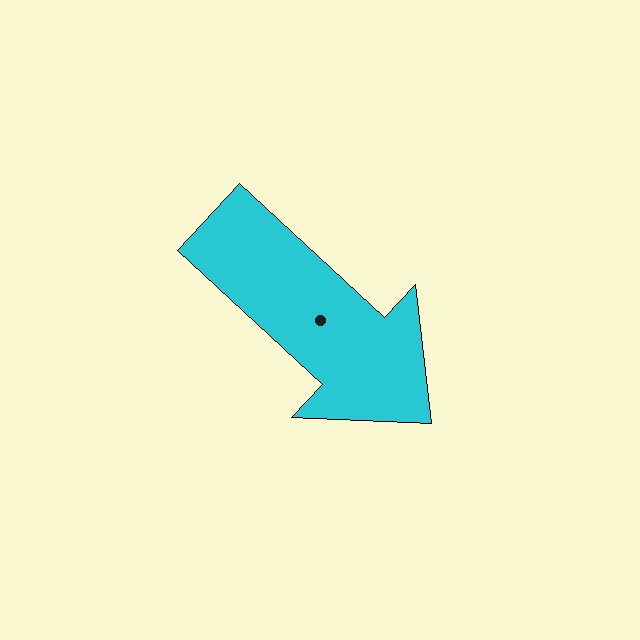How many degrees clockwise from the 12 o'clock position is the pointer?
Approximately 133 degrees.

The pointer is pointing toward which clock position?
Roughly 4 o'clock.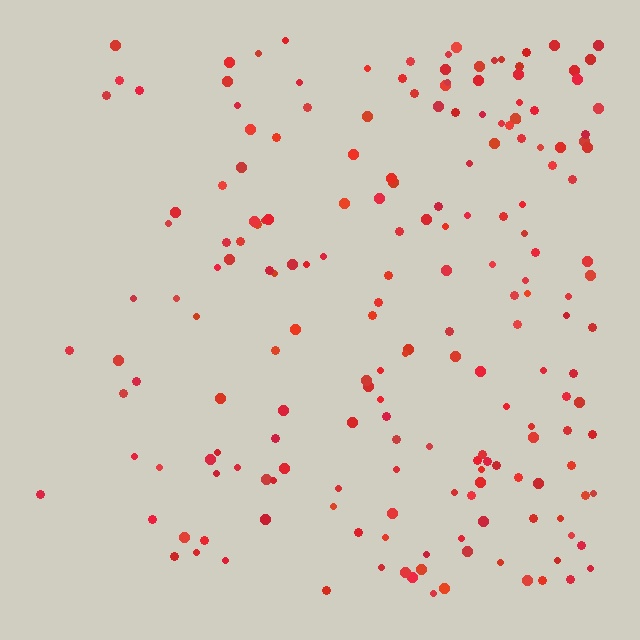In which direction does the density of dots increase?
From left to right, with the right side densest.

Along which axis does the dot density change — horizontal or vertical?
Horizontal.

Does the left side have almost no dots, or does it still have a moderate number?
Still a moderate number, just noticeably fewer than the right.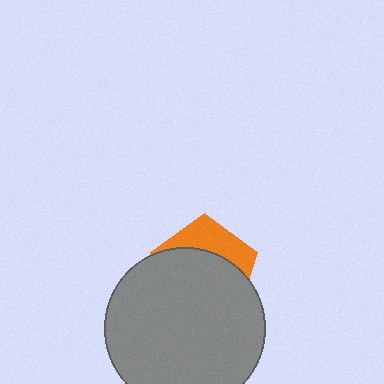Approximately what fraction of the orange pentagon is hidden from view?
Roughly 68% of the orange pentagon is hidden behind the gray circle.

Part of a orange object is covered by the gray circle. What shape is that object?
It is a pentagon.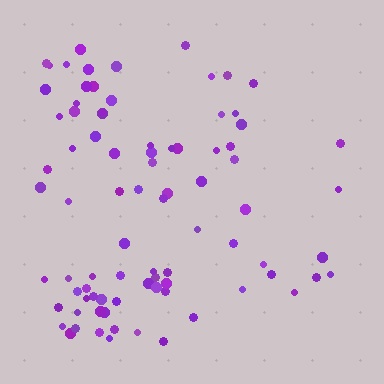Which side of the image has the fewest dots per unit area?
The right.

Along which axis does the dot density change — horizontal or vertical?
Horizontal.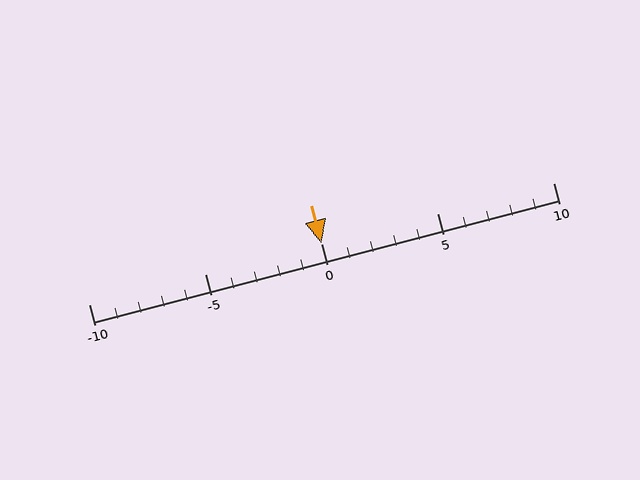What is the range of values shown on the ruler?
The ruler shows values from -10 to 10.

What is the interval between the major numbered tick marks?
The major tick marks are spaced 5 units apart.